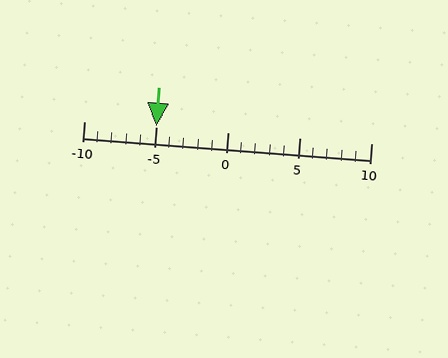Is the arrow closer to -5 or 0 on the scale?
The arrow is closer to -5.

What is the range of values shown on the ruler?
The ruler shows values from -10 to 10.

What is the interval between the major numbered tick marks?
The major tick marks are spaced 5 units apart.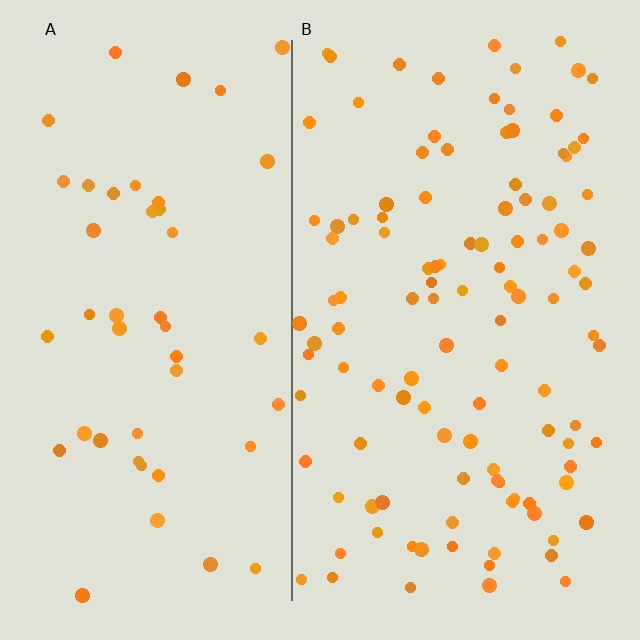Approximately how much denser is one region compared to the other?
Approximately 2.5× — region B over region A.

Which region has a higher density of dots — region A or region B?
B (the right).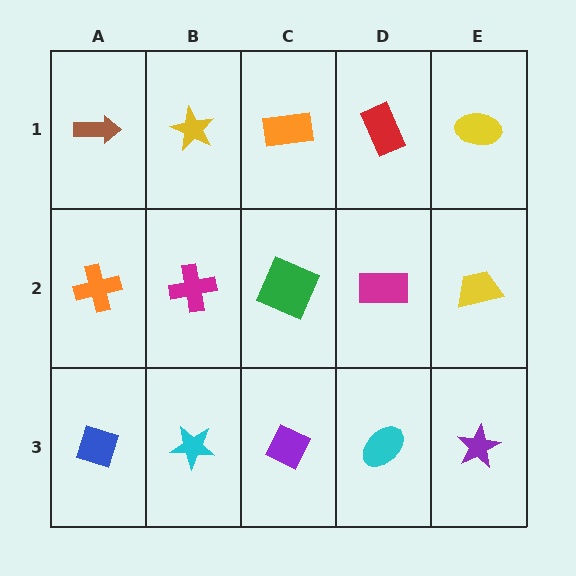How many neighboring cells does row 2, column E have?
3.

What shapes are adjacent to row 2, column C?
An orange rectangle (row 1, column C), a purple diamond (row 3, column C), a magenta cross (row 2, column B), a magenta rectangle (row 2, column D).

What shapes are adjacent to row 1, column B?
A magenta cross (row 2, column B), a brown arrow (row 1, column A), an orange rectangle (row 1, column C).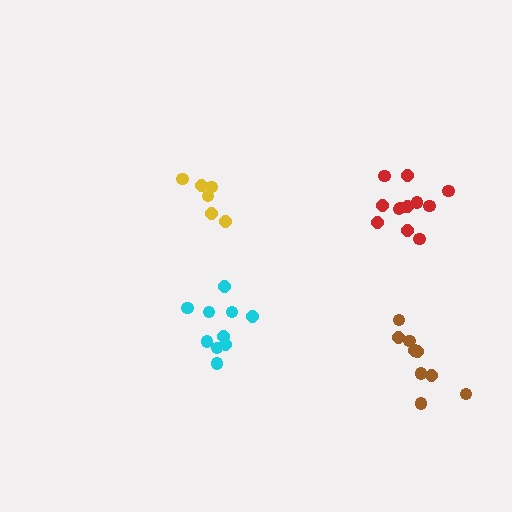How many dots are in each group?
Group 1: 10 dots, Group 2: 6 dots, Group 3: 9 dots, Group 4: 12 dots (37 total).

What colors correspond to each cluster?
The clusters are colored: cyan, yellow, brown, red.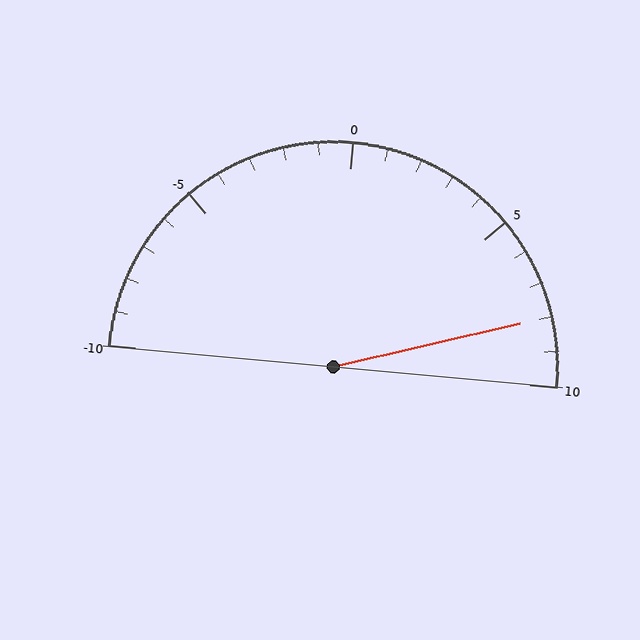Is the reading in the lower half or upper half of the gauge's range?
The reading is in the upper half of the range (-10 to 10).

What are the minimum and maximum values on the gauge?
The gauge ranges from -10 to 10.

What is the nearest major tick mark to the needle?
The nearest major tick mark is 10.